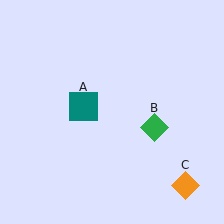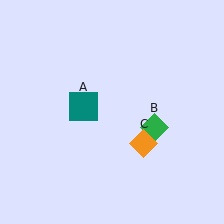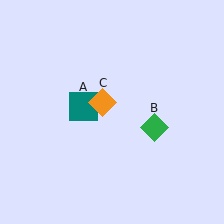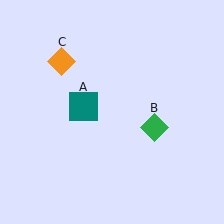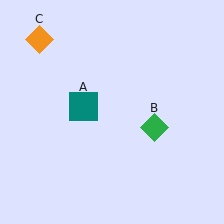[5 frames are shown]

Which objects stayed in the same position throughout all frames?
Teal square (object A) and green diamond (object B) remained stationary.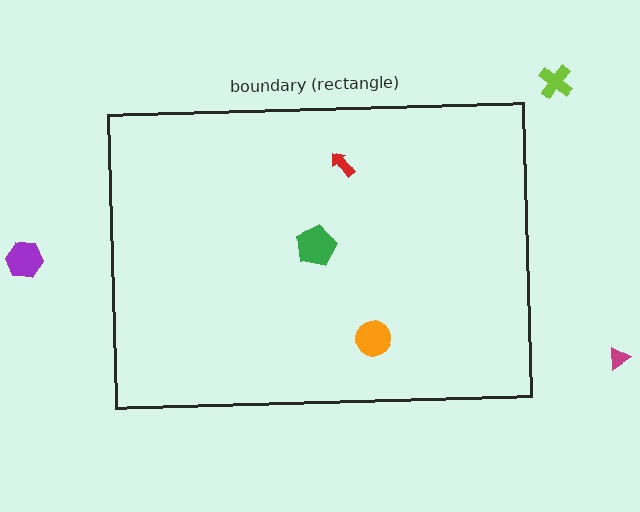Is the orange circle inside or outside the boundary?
Inside.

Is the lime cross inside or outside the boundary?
Outside.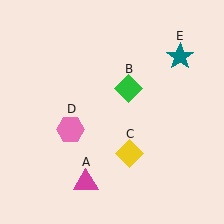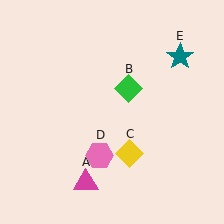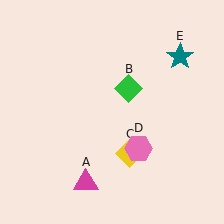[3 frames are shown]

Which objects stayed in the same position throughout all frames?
Magenta triangle (object A) and green diamond (object B) and yellow diamond (object C) and teal star (object E) remained stationary.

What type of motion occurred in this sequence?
The pink hexagon (object D) rotated counterclockwise around the center of the scene.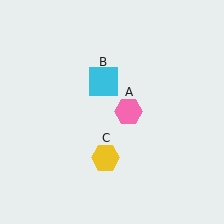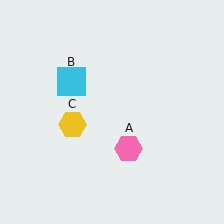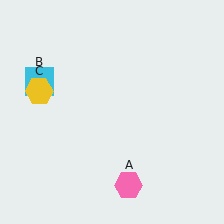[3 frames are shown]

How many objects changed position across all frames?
3 objects changed position: pink hexagon (object A), cyan square (object B), yellow hexagon (object C).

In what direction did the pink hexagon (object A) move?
The pink hexagon (object A) moved down.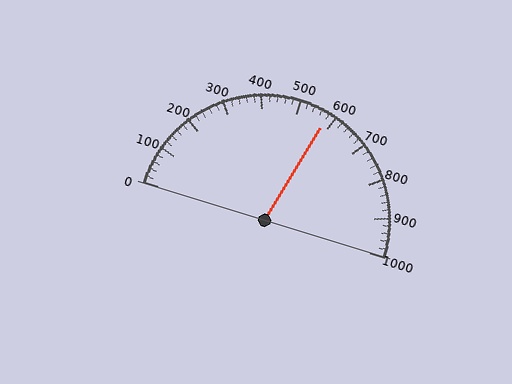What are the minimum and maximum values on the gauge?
The gauge ranges from 0 to 1000.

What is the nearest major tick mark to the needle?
The nearest major tick mark is 600.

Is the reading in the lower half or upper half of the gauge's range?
The reading is in the upper half of the range (0 to 1000).